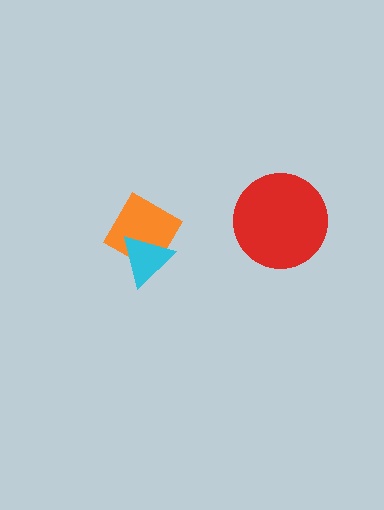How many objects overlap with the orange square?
1 object overlaps with the orange square.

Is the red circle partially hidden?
No, no other shape covers it.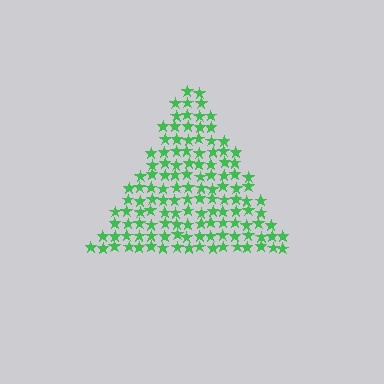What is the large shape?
The large shape is a triangle.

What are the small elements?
The small elements are stars.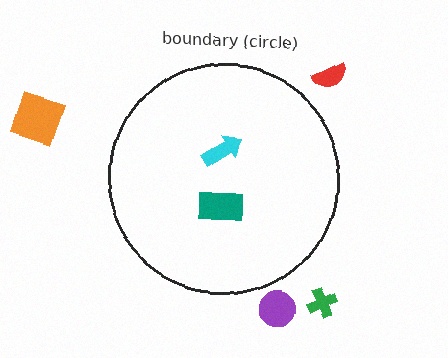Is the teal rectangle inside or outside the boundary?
Inside.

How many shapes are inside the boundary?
2 inside, 4 outside.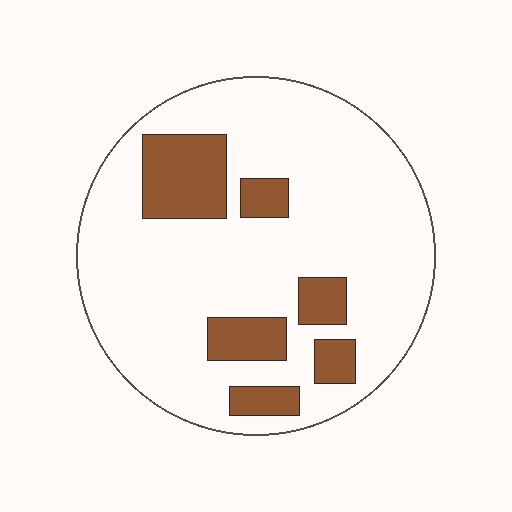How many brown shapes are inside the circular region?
6.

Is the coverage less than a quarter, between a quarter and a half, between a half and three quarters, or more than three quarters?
Less than a quarter.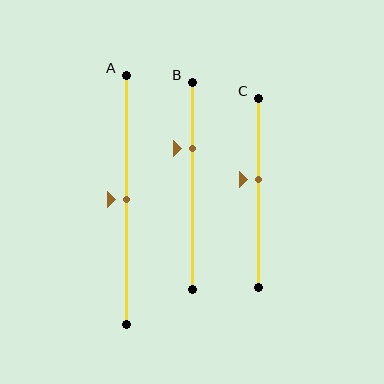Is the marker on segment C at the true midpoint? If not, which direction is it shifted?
No, the marker on segment C is shifted upward by about 7% of the segment length.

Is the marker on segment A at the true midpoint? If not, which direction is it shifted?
Yes, the marker on segment A is at the true midpoint.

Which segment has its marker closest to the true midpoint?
Segment A has its marker closest to the true midpoint.